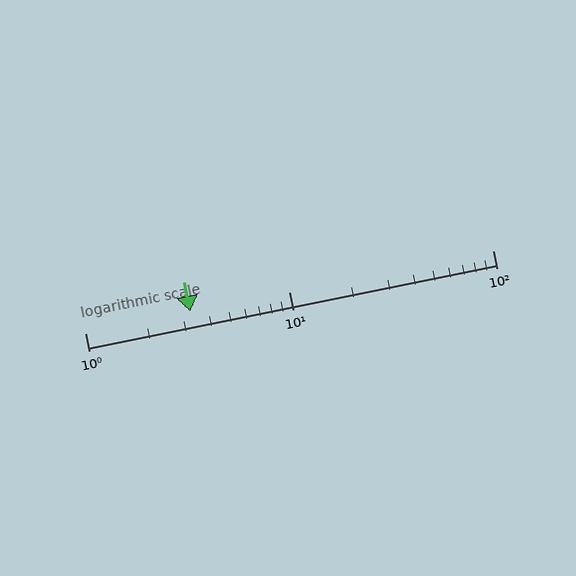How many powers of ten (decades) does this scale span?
The scale spans 2 decades, from 1 to 100.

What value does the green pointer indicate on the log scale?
The pointer indicates approximately 3.3.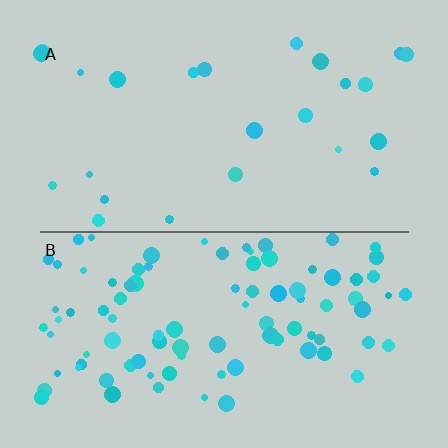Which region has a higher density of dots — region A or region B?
B (the bottom).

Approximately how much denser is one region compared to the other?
Approximately 3.7× — region B over region A.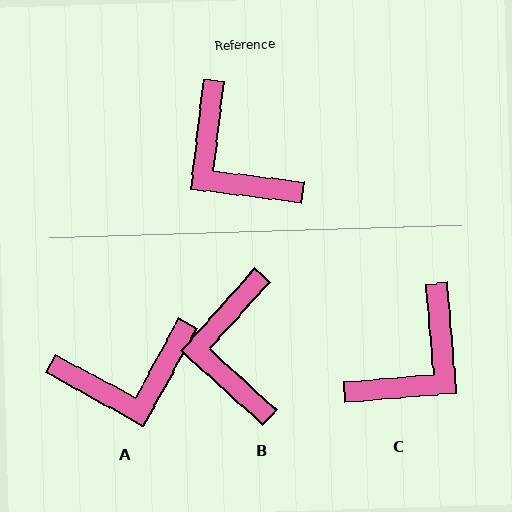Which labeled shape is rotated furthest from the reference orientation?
C, about 101 degrees away.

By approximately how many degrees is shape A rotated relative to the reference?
Approximately 68 degrees counter-clockwise.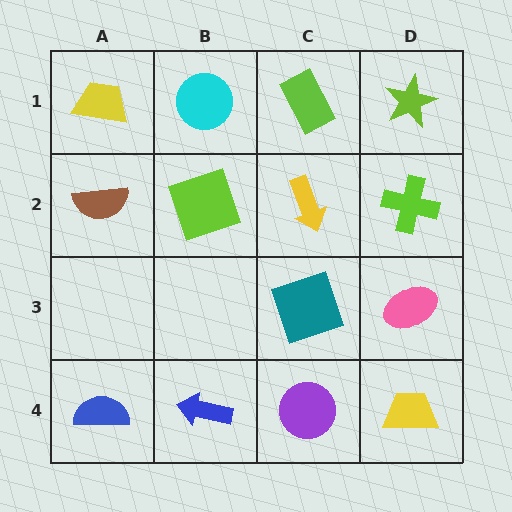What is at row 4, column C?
A purple circle.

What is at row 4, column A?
A blue semicircle.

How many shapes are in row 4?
4 shapes.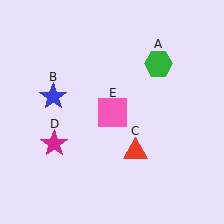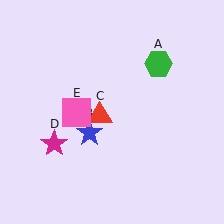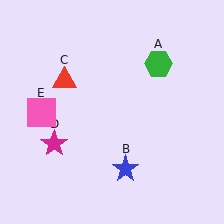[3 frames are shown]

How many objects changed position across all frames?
3 objects changed position: blue star (object B), red triangle (object C), pink square (object E).